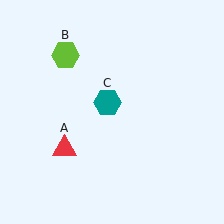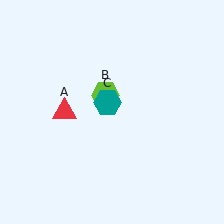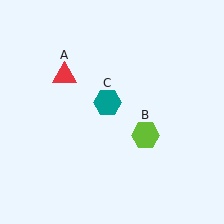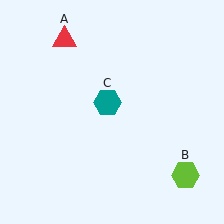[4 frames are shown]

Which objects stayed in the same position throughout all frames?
Teal hexagon (object C) remained stationary.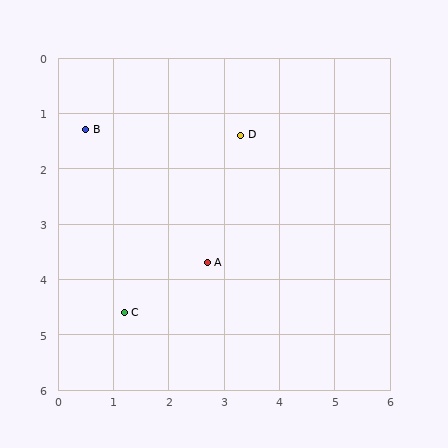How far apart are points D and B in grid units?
Points D and B are about 2.8 grid units apart.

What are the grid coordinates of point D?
Point D is at approximately (3.3, 1.4).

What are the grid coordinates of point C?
Point C is at approximately (1.2, 4.6).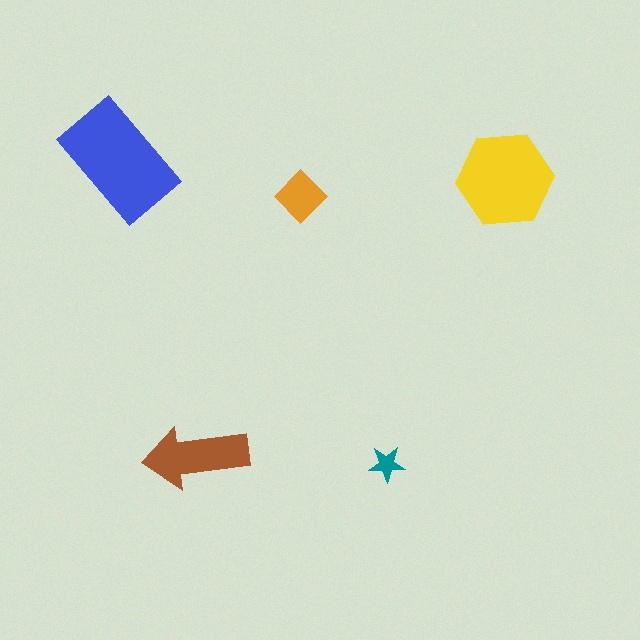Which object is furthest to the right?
The yellow hexagon is rightmost.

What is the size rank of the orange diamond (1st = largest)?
4th.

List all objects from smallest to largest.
The teal star, the orange diamond, the brown arrow, the yellow hexagon, the blue rectangle.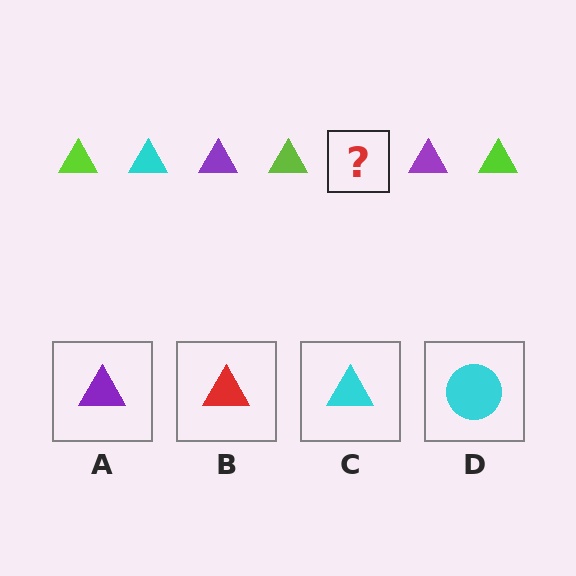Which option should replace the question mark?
Option C.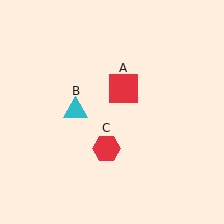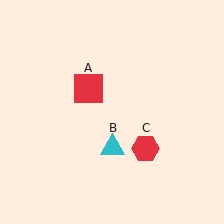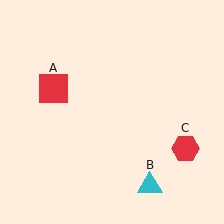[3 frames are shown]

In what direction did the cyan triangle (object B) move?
The cyan triangle (object B) moved down and to the right.